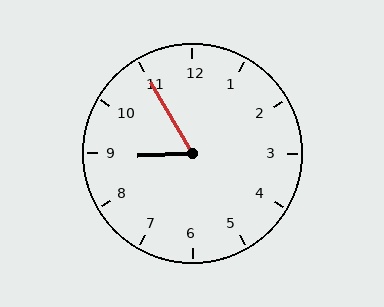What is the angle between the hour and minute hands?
Approximately 62 degrees.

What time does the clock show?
8:55.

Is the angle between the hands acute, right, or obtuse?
It is acute.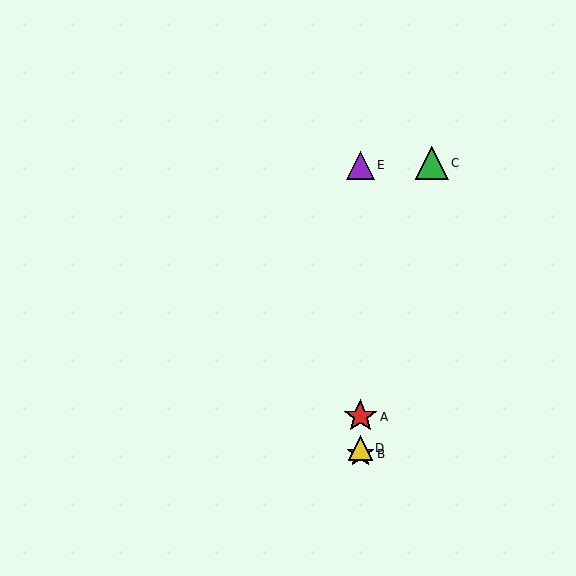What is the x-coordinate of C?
Object C is at x≈432.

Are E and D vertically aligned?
Yes, both are at x≈360.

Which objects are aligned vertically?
Objects A, B, D, E are aligned vertically.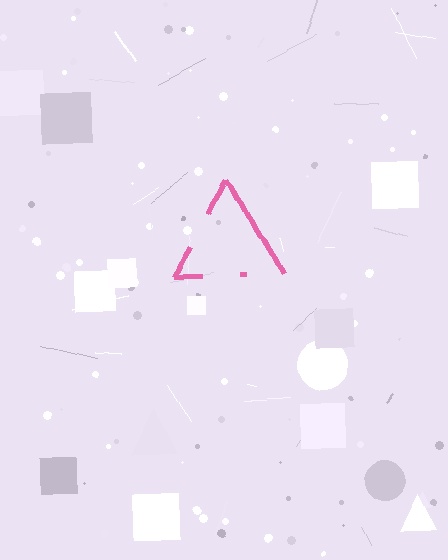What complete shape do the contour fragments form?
The contour fragments form a triangle.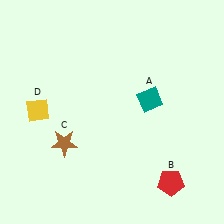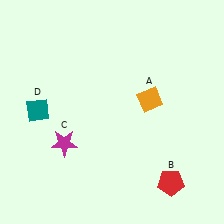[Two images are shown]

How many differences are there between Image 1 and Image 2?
There are 3 differences between the two images.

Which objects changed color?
A changed from teal to orange. C changed from brown to magenta. D changed from yellow to teal.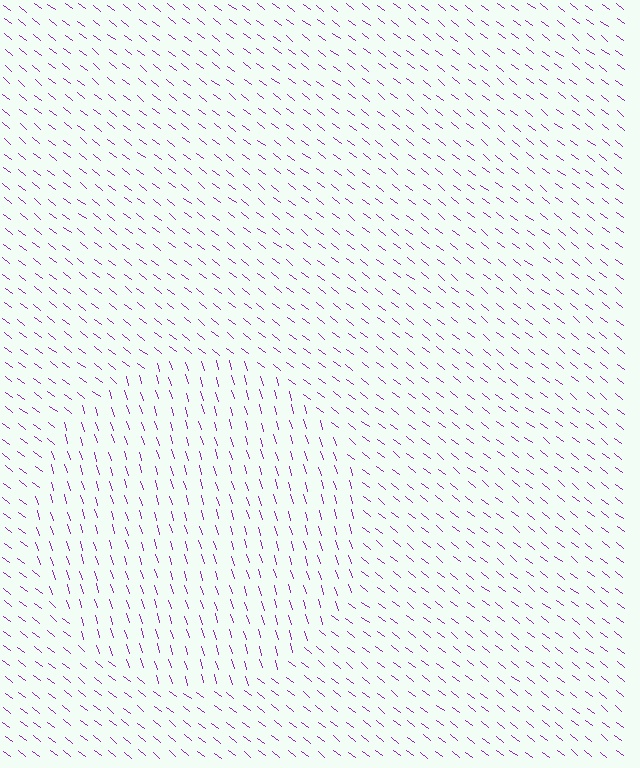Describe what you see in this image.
The image is filled with small purple line segments. A circle region in the image has lines oriented differently from the surrounding lines, creating a visible texture boundary.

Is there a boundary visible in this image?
Yes, there is a texture boundary formed by a change in line orientation.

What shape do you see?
I see a circle.